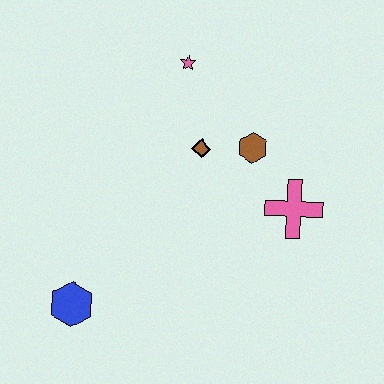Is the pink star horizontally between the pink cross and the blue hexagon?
Yes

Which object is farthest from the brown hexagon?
The blue hexagon is farthest from the brown hexagon.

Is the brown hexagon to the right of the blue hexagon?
Yes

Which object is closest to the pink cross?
The brown hexagon is closest to the pink cross.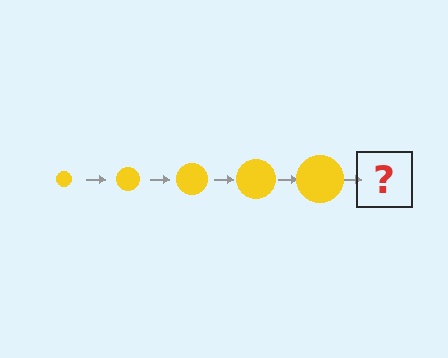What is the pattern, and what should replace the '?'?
The pattern is that the circle gets progressively larger each step. The '?' should be a yellow circle, larger than the previous one.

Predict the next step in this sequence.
The next step is a yellow circle, larger than the previous one.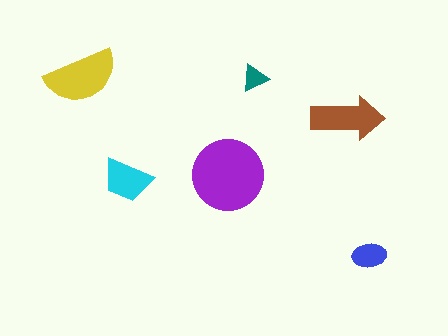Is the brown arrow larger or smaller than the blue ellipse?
Larger.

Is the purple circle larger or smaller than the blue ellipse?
Larger.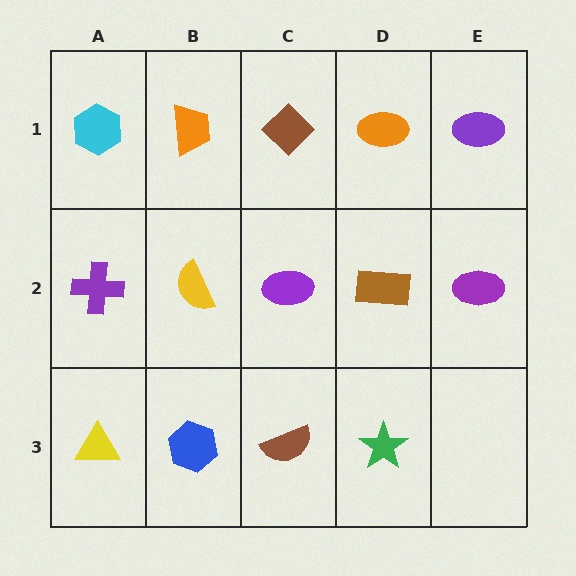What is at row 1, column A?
A cyan hexagon.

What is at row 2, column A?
A purple cross.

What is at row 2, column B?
A yellow semicircle.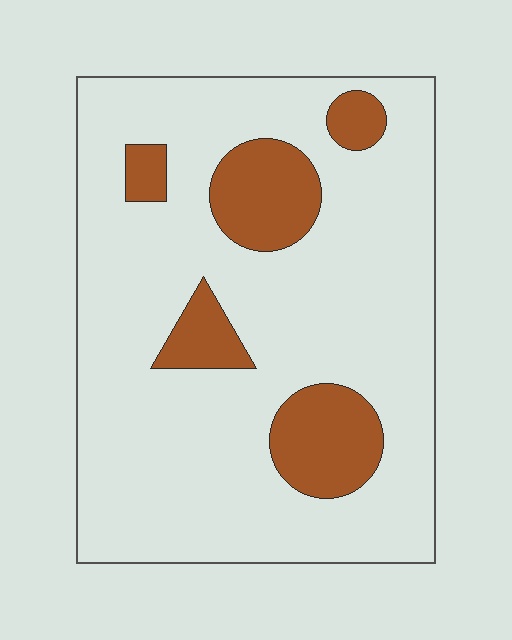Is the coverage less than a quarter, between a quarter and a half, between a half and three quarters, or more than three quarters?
Less than a quarter.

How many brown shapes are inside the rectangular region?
5.